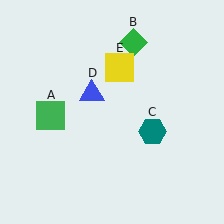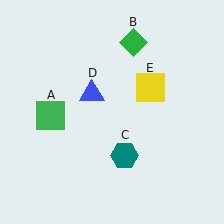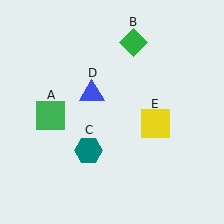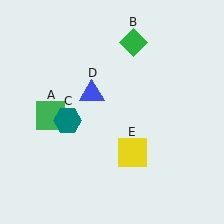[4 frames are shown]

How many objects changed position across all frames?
2 objects changed position: teal hexagon (object C), yellow square (object E).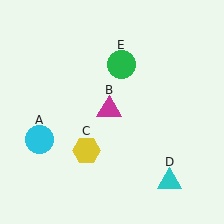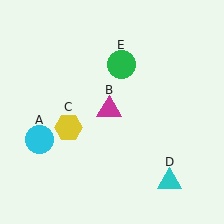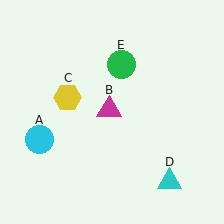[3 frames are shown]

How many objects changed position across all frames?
1 object changed position: yellow hexagon (object C).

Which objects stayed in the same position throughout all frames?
Cyan circle (object A) and magenta triangle (object B) and cyan triangle (object D) and green circle (object E) remained stationary.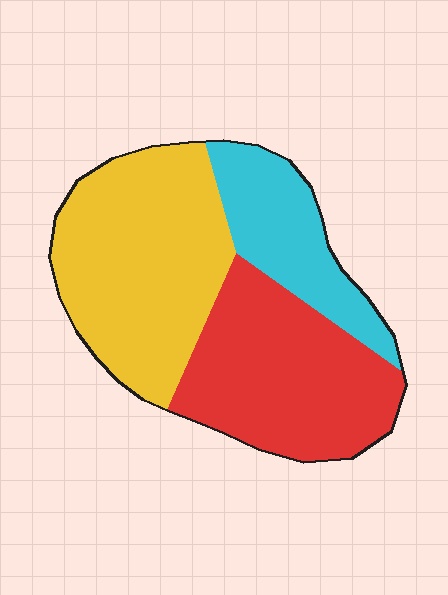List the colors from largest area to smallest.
From largest to smallest: yellow, red, cyan.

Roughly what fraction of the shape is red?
Red covers about 35% of the shape.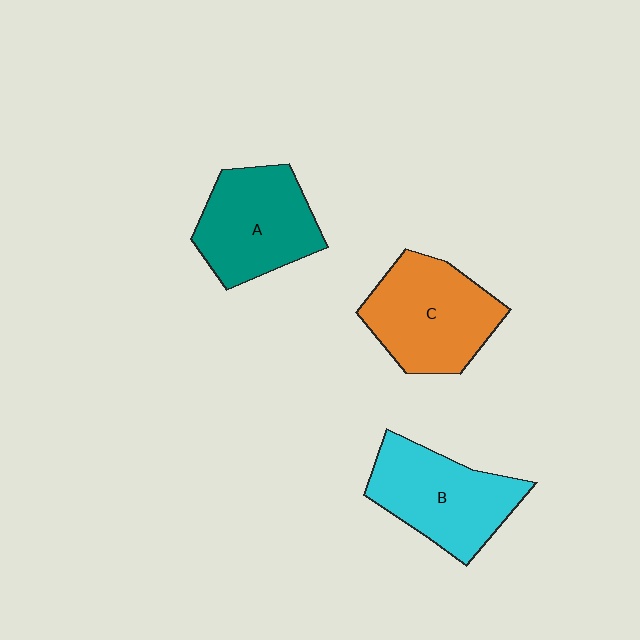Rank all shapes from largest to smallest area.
From largest to smallest: C (orange), B (cyan), A (teal).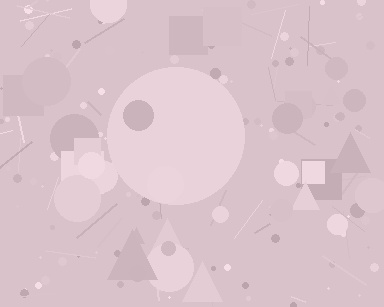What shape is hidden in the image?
A circle is hidden in the image.